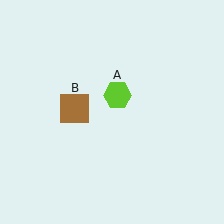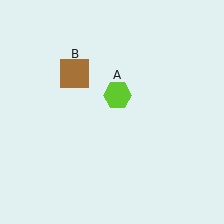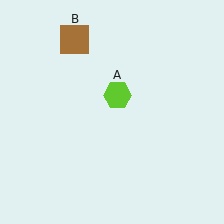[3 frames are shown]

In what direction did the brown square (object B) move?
The brown square (object B) moved up.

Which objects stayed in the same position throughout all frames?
Lime hexagon (object A) remained stationary.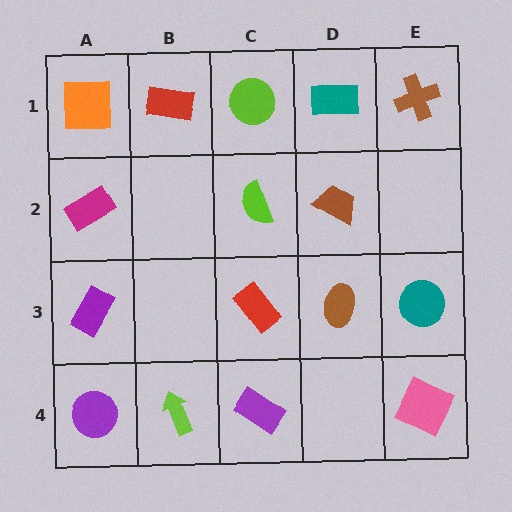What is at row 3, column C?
A red rectangle.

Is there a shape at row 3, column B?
No, that cell is empty.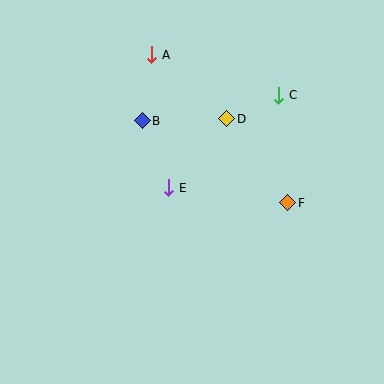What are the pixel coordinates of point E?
Point E is at (169, 188).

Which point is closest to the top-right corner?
Point C is closest to the top-right corner.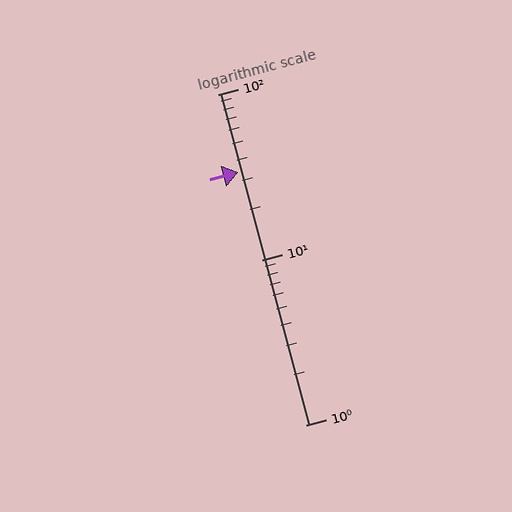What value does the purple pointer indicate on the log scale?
The pointer indicates approximately 34.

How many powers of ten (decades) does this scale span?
The scale spans 2 decades, from 1 to 100.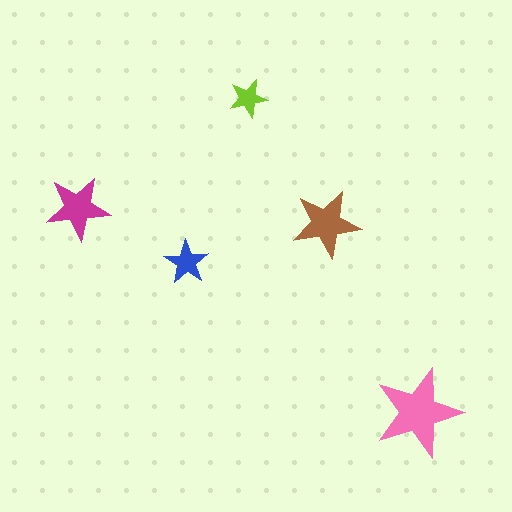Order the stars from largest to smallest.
the pink one, the brown one, the magenta one, the blue one, the lime one.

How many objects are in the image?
There are 5 objects in the image.